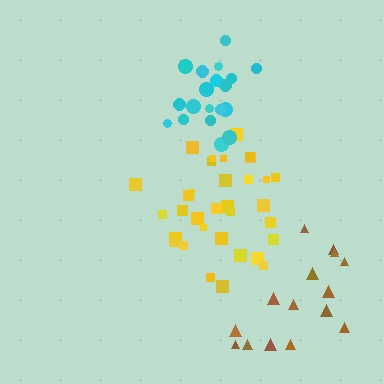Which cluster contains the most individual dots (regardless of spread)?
Yellow (34).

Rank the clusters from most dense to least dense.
cyan, yellow, brown.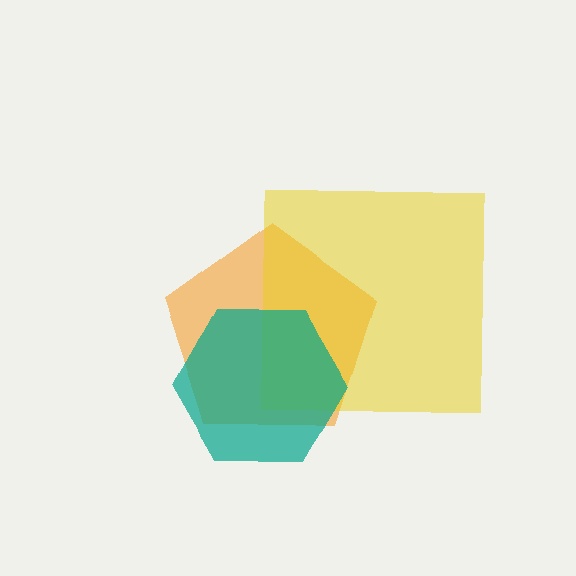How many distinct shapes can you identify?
There are 3 distinct shapes: an orange pentagon, a yellow square, a teal hexagon.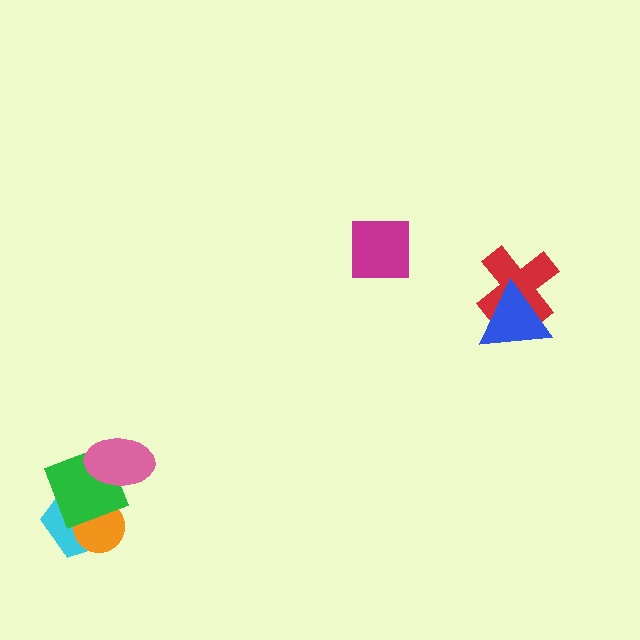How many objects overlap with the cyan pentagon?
2 objects overlap with the cyan pentagon.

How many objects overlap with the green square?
3 objects overlap with the green square.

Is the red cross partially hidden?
Yes, it is partially covered by another shape.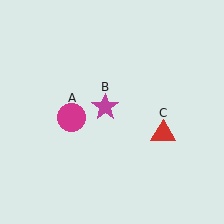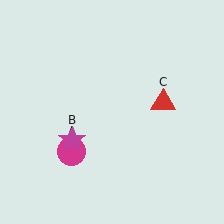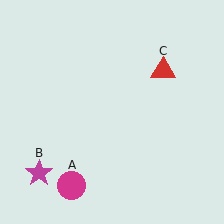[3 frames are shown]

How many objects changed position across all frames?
3 objects changed position: magenta circle (object A), magenta star (object B), red triangle (object C).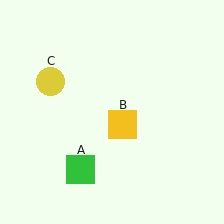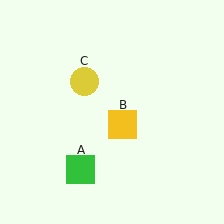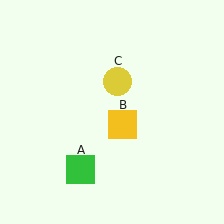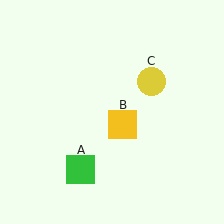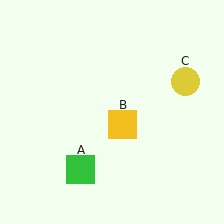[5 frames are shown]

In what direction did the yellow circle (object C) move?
The yellow circle (object C) moved right.